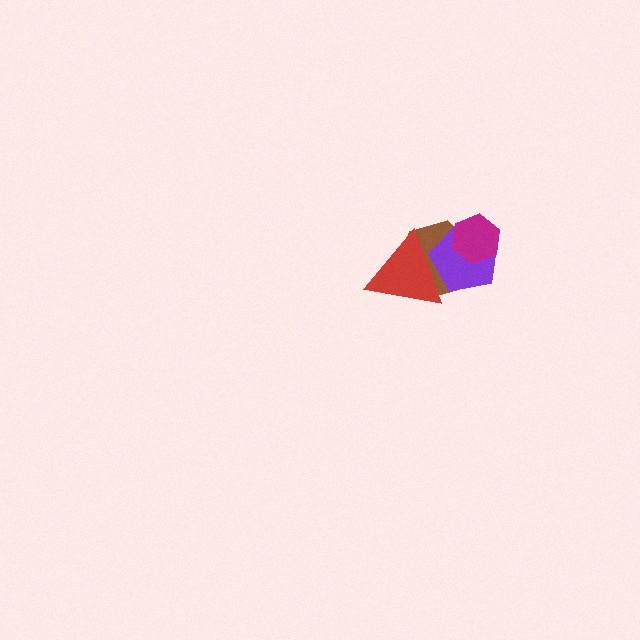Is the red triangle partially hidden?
No, no other shape covers it.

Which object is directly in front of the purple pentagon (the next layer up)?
The red triangle is directly in front of the purple pentagon.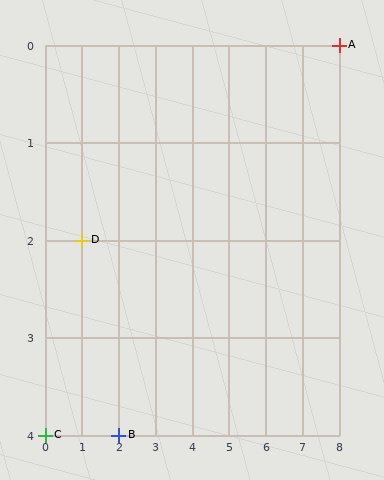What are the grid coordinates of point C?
Point C is at grid coordinates (0, 4).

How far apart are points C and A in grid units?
Points C and A are 8 columns and 4 rows apart (about 8.9 grid units diagonally).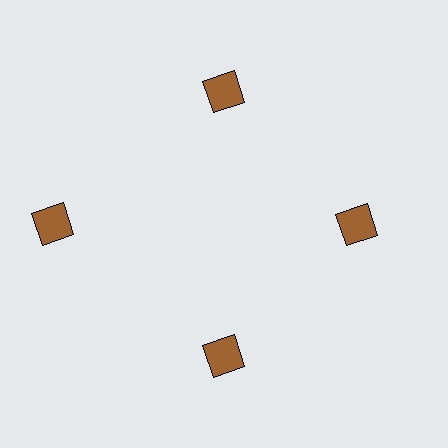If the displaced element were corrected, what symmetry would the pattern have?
It would have 4-fold rotational symmetry — the pattern would map onto itself every 90 degrees.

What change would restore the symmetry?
The symmetry would be restored by moving it inward, back onto the ring so that all 4 squares sit at equal angles and equal distance from the center.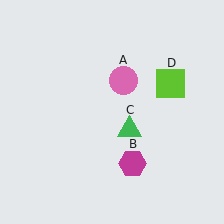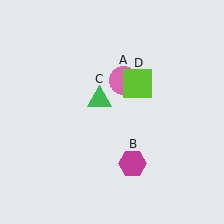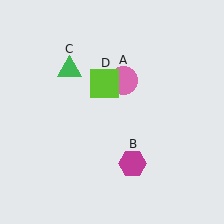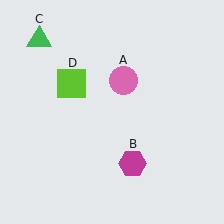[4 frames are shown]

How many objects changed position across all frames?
2 objects changed position: green triangle (object C), lime square (object D).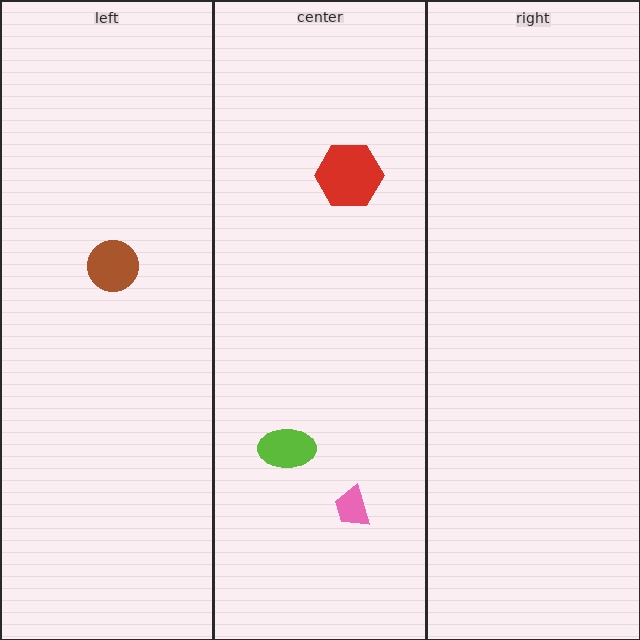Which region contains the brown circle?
The left region.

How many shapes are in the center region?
3.